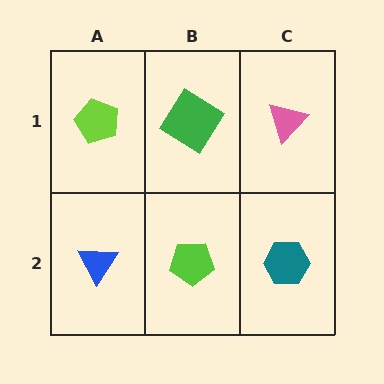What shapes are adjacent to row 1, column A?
A blue triangle (row 2, column A), a green diamond (row 1, column B).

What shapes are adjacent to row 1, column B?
A lime pentagon (row 2, column B), a lime pentagon (row 1, column A), a pink triangle (row 1, column C).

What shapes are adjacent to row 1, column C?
A teal hexagon (row 2, column C), a green diamond (row 1, column B).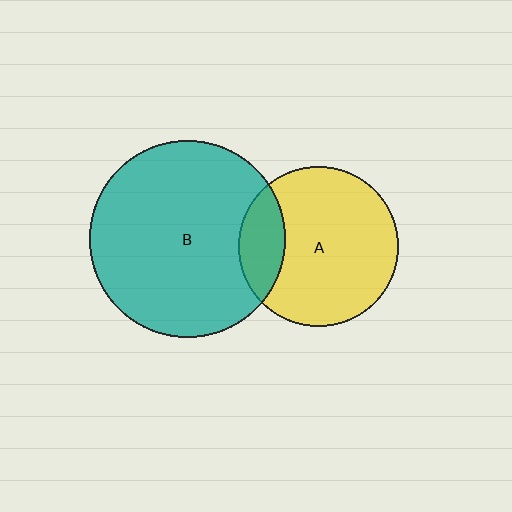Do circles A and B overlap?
Yes.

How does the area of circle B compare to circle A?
Approximately 1.5 times.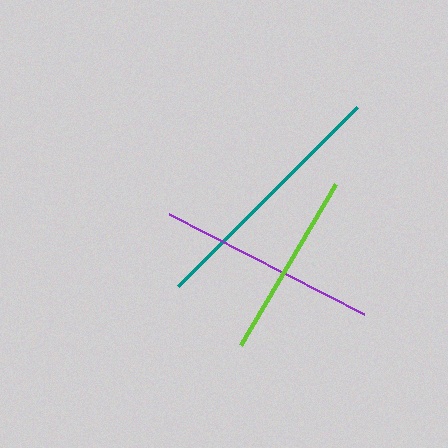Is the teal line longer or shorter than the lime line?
The teal line is longer than the lime line.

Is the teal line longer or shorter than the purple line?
The teal line is longer than the purple line.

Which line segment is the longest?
The teal line is the longest at approximately 253 pixels.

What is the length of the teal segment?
The teal segment is approximately 253 pixels long.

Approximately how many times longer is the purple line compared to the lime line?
The purple line is approximately 1.2 times the length of the lime line.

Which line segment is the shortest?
The lime line is the shortest at approximately 187 pixels.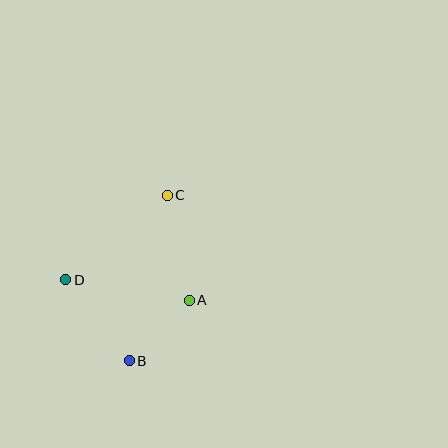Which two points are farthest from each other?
Points B and C are farthest from each other.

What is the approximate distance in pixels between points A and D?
The distance between A and D is approximately 125 pixels.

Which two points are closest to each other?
Points A and B are closest to each other.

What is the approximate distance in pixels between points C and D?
The distance between C and D is approximately 132 pixels.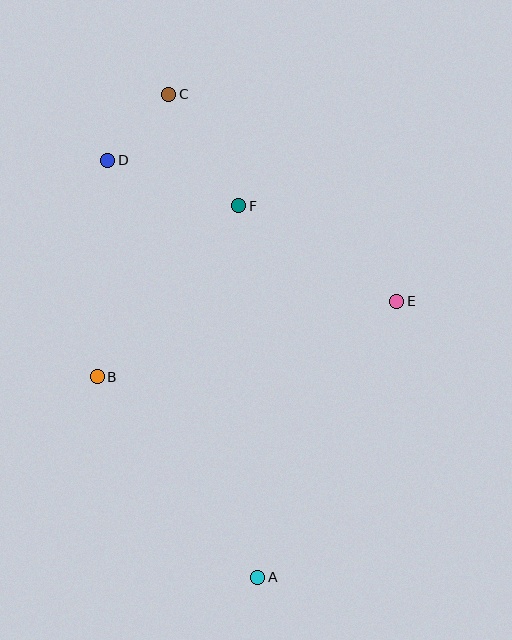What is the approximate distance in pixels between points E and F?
The distance between E and F is approximately 185 pixels.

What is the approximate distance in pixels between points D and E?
The distance between D and E is approximately 322 pixels.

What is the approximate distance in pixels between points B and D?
The distance between B and D is approximately 216 pixels.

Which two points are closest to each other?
Points C and D are closest to each other.